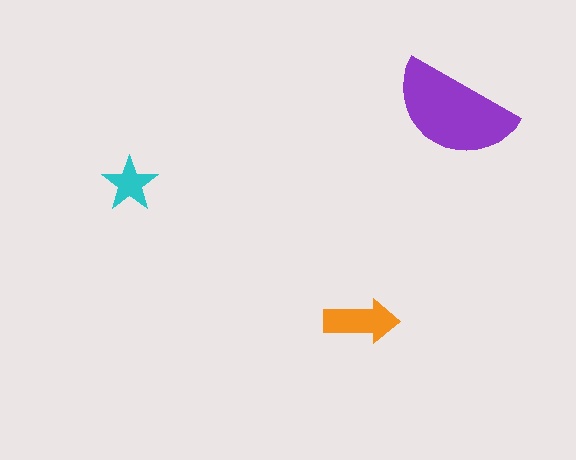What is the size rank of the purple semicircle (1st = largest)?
1st.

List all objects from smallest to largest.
The cyan star, the orange arrow, the purple semicircle.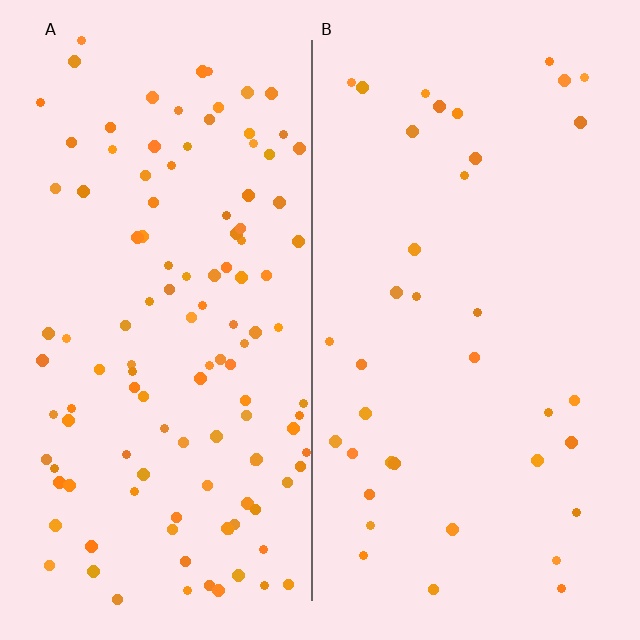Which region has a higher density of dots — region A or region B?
A (the left).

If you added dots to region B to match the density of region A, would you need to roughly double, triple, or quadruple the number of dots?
Approximately triple.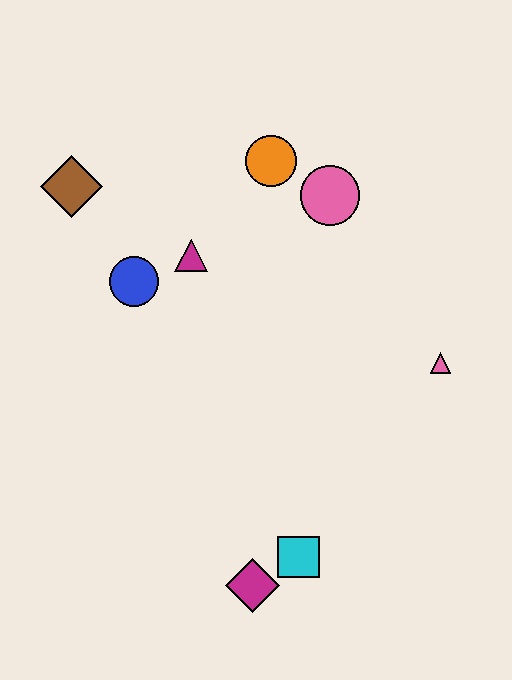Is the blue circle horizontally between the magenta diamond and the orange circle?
No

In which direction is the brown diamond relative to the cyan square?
The brown diamond is above the cyan square.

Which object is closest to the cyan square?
The magenta diamond is closest to the cyan square.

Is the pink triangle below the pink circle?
Yes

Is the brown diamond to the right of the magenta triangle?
No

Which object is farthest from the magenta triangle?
The magenta diamond is farthest from the magenta triangle.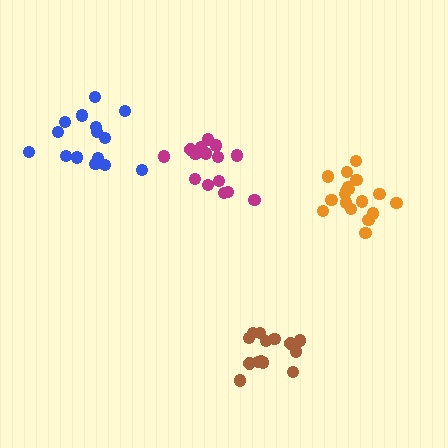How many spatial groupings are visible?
There are 4 spatial groupings.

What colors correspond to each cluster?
The clusters are colored: brown, orange, blue, magenta.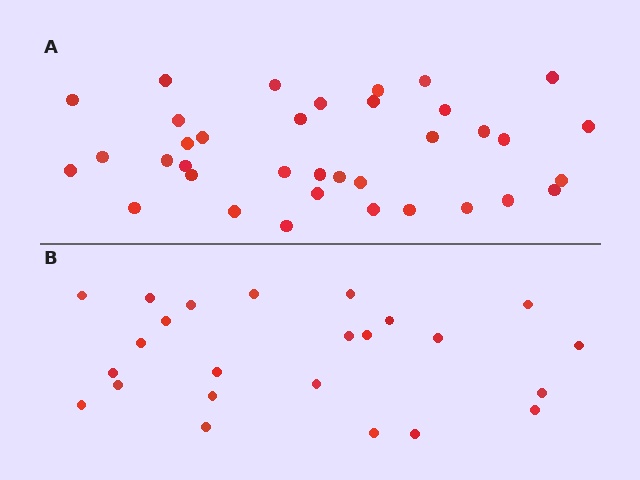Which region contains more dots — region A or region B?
Region A (the top region) has more dots.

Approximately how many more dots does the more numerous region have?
Region A has roughly 12 or so more dots than region B.